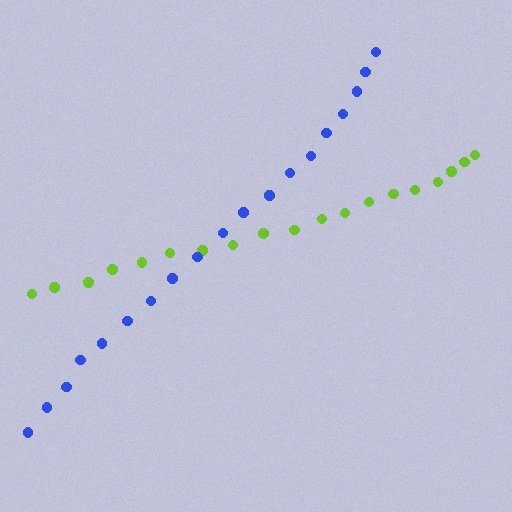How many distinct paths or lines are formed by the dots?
There are 2 distinct paths.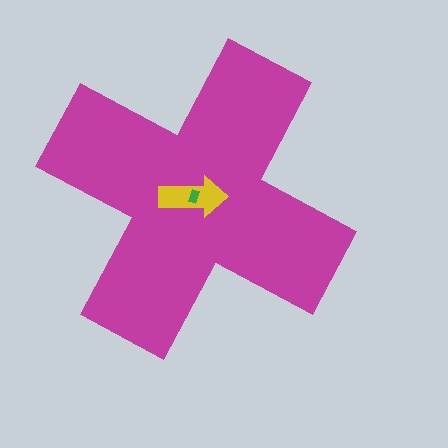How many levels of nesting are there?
3.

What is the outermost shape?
The magenta cross.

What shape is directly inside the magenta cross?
The yellow arrow.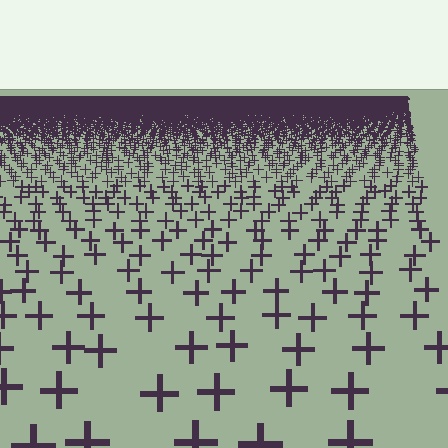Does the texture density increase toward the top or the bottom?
Density increases toward the top.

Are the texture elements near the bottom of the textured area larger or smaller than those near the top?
Larger. Near the bottom, elements are closer to the viewer and appear at a bigger on-screen size.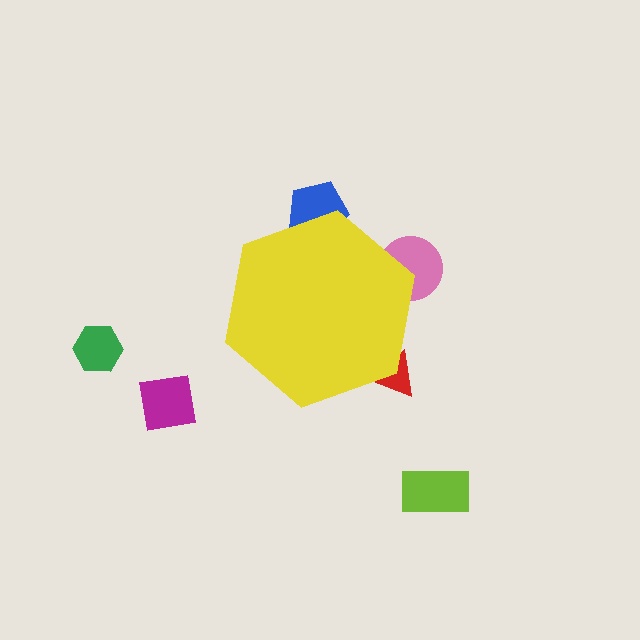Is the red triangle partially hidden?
Yes, the red triangle is partially hidden behind the yellow hexagon.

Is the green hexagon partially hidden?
No, the green hexagon is fully visible.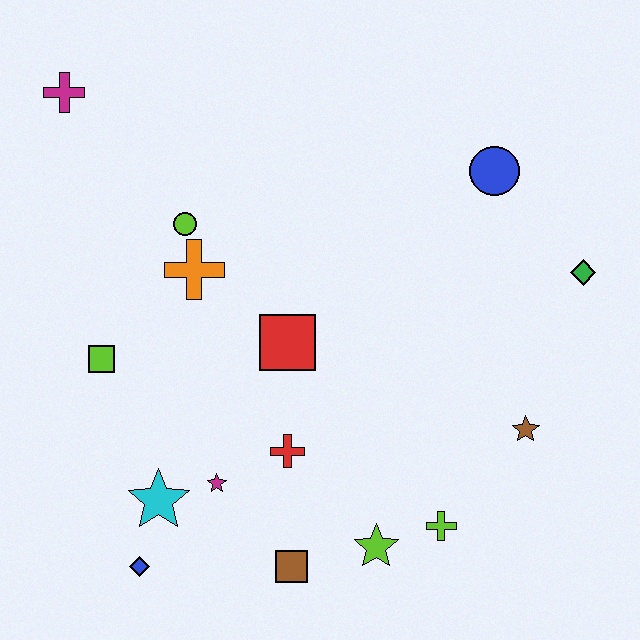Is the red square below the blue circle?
Yes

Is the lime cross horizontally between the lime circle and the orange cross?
No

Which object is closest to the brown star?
The lime cross is closest to the brown star.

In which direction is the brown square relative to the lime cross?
The brown square is to the left of the lime cross.